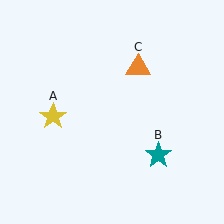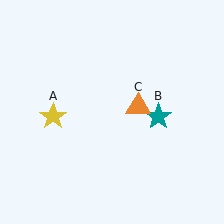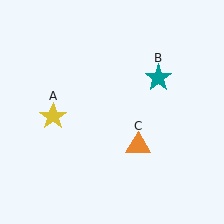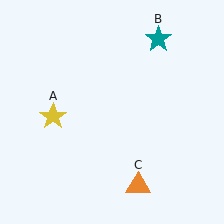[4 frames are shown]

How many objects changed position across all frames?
2 objects changed position: teal star (object B), orange triangle (object C).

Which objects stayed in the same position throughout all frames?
Yellow star (object A) remained stationary.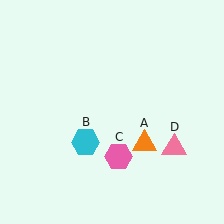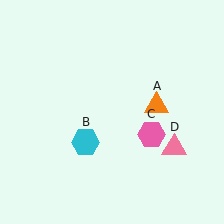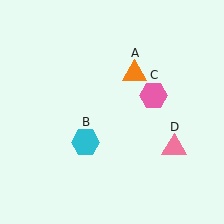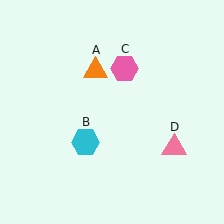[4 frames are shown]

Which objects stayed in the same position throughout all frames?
Cyan hexagon (object B) and pink triangle (object D) remained stationary.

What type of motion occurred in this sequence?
The orange triangle (object A), pink hexagon (object C) rotated counterclockwise around the center of the scene.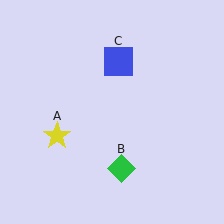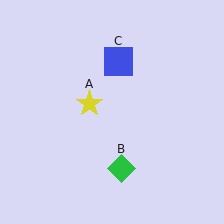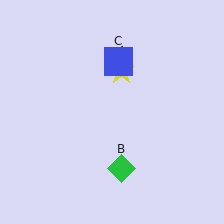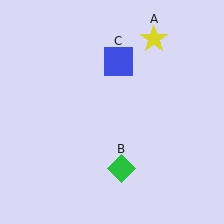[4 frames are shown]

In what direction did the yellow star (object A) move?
The yellow star (object A) moved up and to the right.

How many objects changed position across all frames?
1 object changed position: yellow star (object A).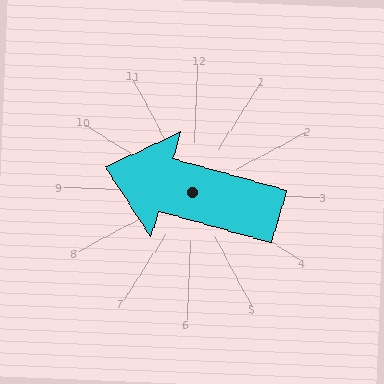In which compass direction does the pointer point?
West.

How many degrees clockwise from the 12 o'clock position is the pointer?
Approximately 284 degrees.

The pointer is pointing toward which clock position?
Roughly 9 o'clock.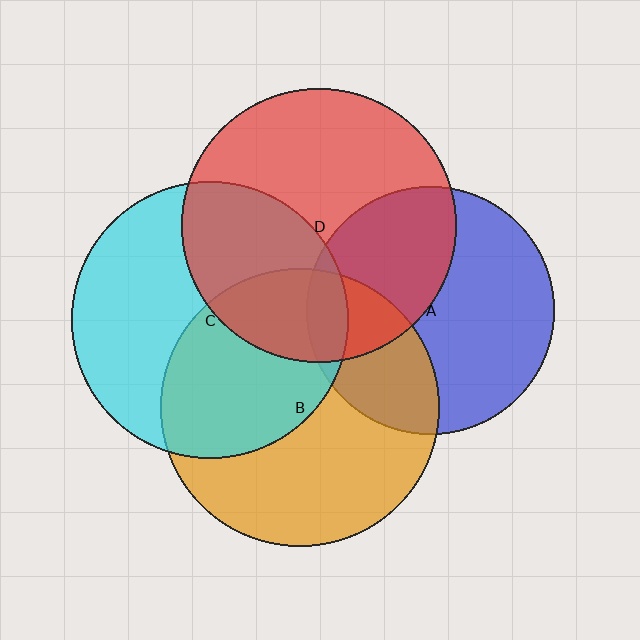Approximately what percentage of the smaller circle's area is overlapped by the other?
Approximately 10%.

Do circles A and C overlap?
Yes.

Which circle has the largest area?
Circle B (orange).